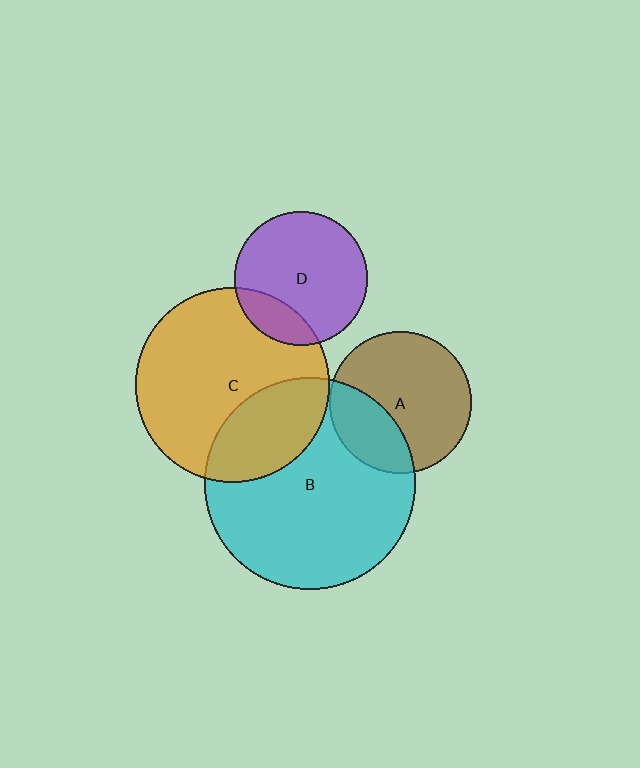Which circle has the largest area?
Circle B (cyan).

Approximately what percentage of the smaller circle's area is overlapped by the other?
Approximately 30%.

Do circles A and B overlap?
Yes.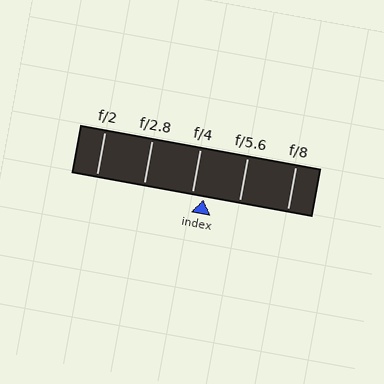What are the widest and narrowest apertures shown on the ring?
The widest aperture shown is f/2 and the narrowest is f/8.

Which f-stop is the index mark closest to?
The index mark is closest to f/4.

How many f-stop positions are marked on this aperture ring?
There are 5 f-stop positions marked.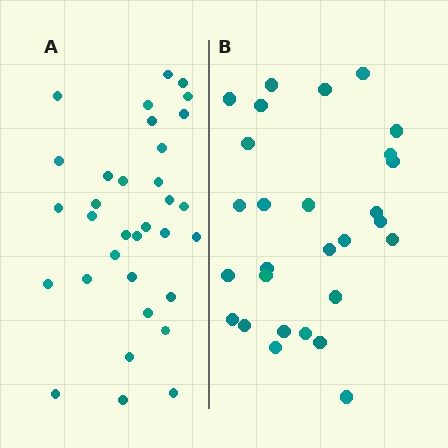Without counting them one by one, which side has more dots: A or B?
Region A (the left region) has more dots.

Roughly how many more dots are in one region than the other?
Region A has about 5 more dots than region B.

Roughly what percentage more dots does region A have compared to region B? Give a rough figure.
About 20% more.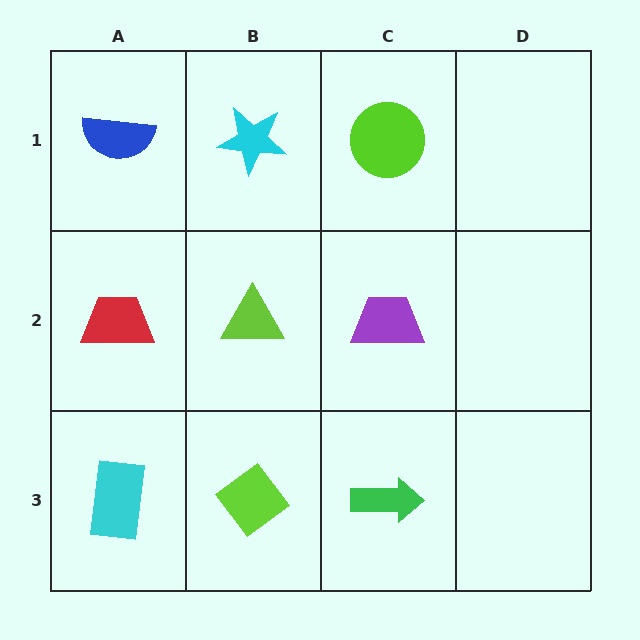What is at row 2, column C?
A purple trapezoid.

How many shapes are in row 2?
3 shapes.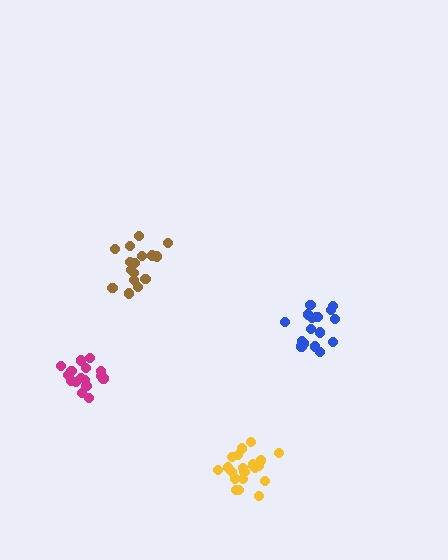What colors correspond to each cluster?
The clusters are colored: blue, brown, magenta, yellow.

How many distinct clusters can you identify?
There are 4 distinct clusters.